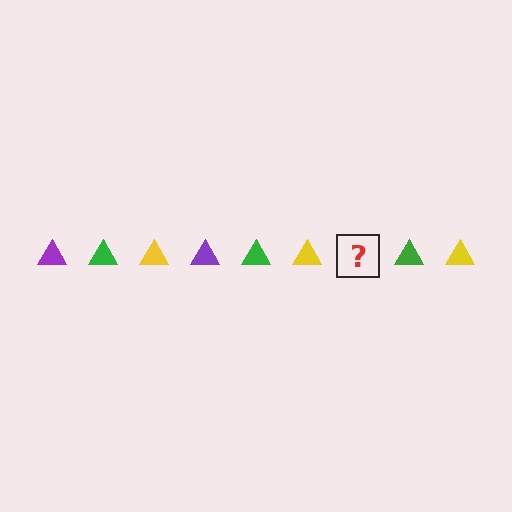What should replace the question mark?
The question mark should be replaced with a purple triangle.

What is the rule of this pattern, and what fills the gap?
The rule is that the pattern cycles through purple, green, yellow triangles. The gap should be filled with a purple triangle.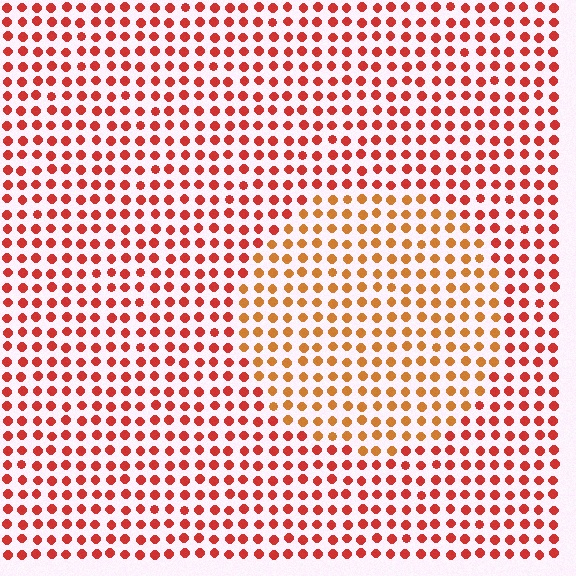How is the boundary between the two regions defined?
The boundary is defined purely by a slight shift in hue (about 29 degrees). Spacing, size, and orientation are identical on both sides.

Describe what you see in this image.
The image is filled with small red elements in a uniform arrangement. A circle-shaped region is visible where the elements are tinted to a slightly different hue, forming a subtle color boundary.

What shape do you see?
I see a circle.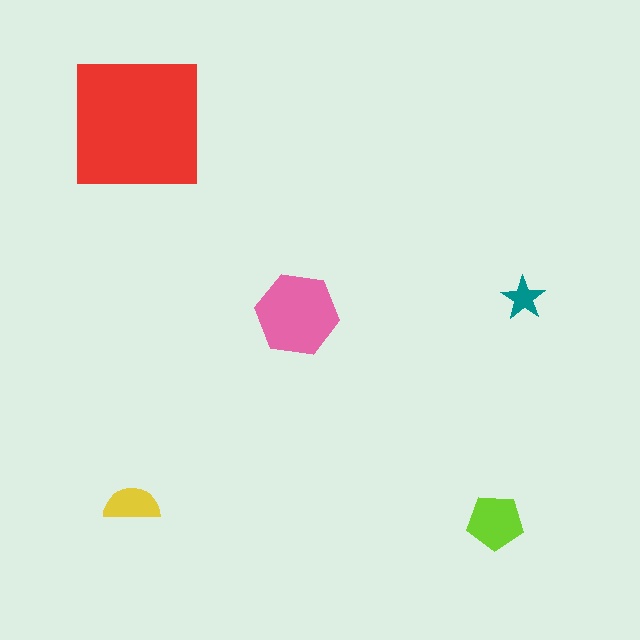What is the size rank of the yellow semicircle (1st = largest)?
4th.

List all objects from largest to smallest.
The red square, the pink hexagon, the lime pentagon, the yellow semicircle, the teal star.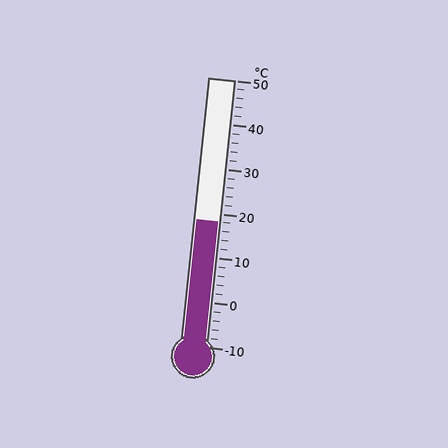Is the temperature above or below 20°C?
The temperature is below 20°C.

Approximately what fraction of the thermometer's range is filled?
The thermometer is filled to approximately 45% of its range.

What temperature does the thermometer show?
The thermometer shows approximately 18°C.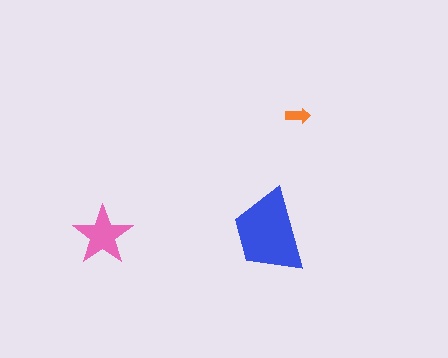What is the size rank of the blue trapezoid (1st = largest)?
1st.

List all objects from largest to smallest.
The blue trapezoid, the pink star, the orange arrow.